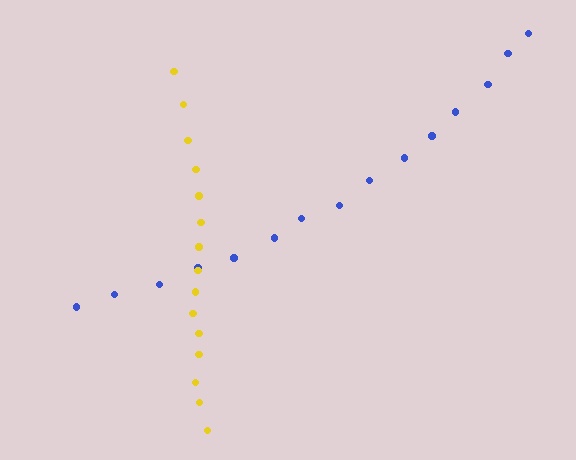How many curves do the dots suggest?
There are 2 distinct paths.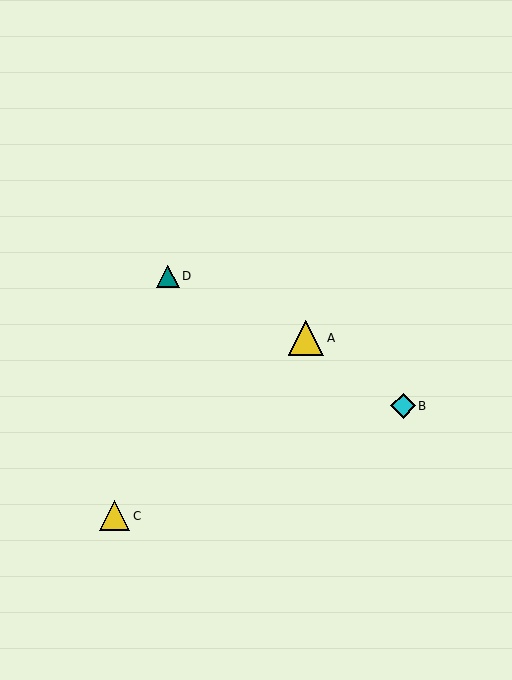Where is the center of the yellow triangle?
The center of the yellow triangle is at (115, 516).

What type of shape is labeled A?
Shape A is a yellow triangle.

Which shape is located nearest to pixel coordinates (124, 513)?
The yellow triangle (labeled C) at (115, 516) is nearest to that location.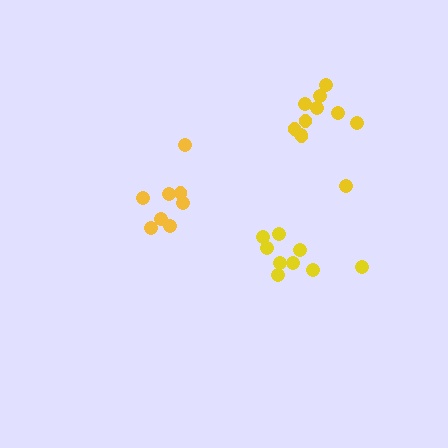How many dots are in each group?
Group 1: 11 dots, Group 2: 9 dots, Group 3: 8 dots (28 total).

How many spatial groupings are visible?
There are 3 spatial groupings.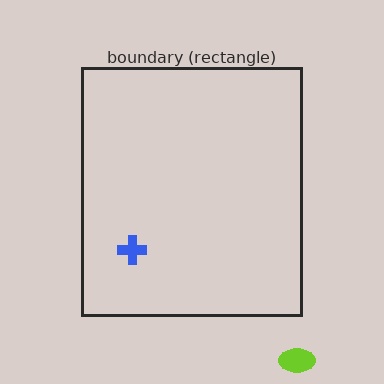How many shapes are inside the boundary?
1 inside, 1 outside.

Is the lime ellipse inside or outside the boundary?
Outside.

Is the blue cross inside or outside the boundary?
Inside.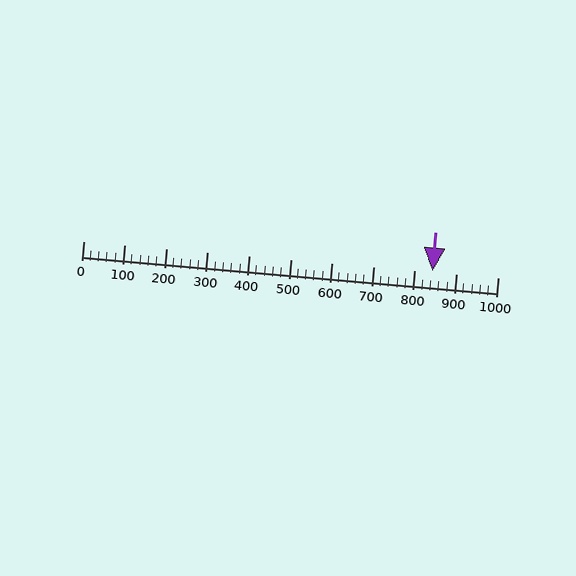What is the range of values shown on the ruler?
The ruler shows values from 0 to 1000.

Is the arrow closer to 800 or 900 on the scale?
The arrow is closer to 800.